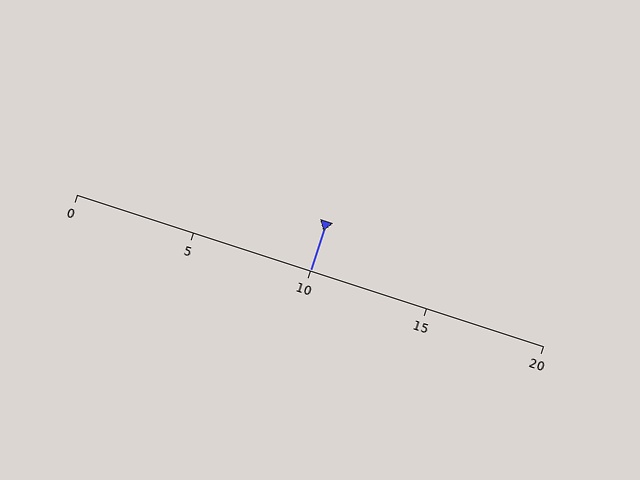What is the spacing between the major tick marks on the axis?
The major ticks are spaced 5 apart.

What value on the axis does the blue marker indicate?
The marker indicates approximately 10.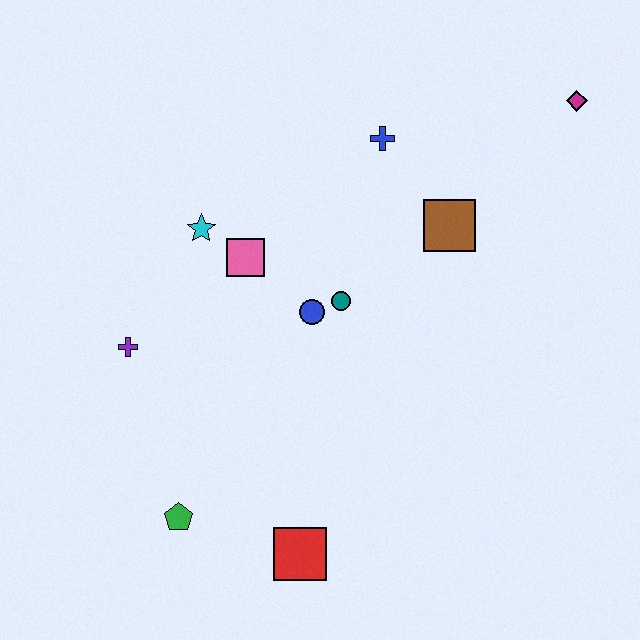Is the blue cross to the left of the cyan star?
No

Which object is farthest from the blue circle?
The magenta diamond is farthest from the blue circle.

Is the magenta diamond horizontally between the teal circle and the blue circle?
No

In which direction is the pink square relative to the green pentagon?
The pink square is above the green pentagon.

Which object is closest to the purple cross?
The cyan star is closest to the purple cross.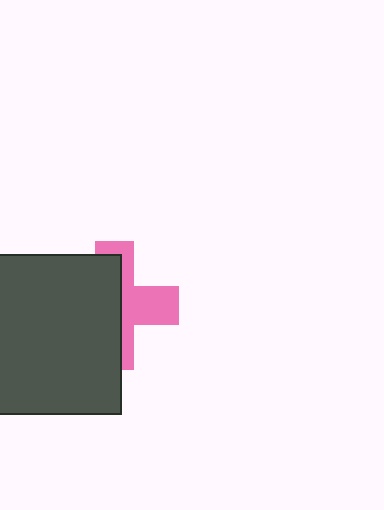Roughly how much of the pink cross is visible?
A small part of it is visible (roughly 43%).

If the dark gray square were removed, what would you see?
You would see the complete pink cross.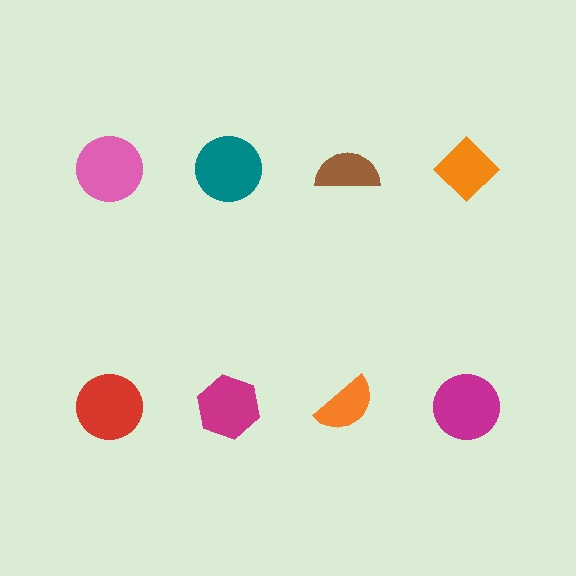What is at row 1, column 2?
A teal circle.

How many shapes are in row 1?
4 shapes.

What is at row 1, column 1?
A pink circle.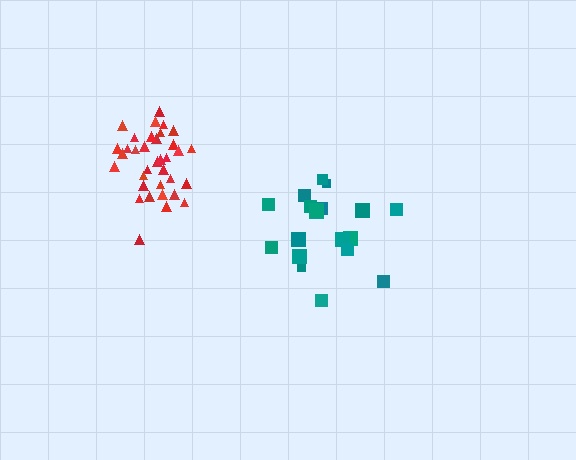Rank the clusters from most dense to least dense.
red, teal.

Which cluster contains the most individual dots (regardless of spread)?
Red (35).